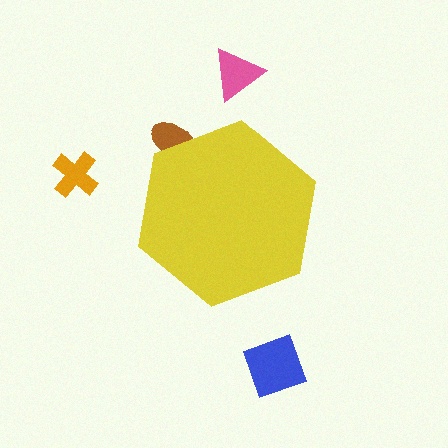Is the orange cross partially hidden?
No, the orange cross is fully visible.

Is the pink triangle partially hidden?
No, the pink triangle is fully visible.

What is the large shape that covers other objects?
A yellow hexagon.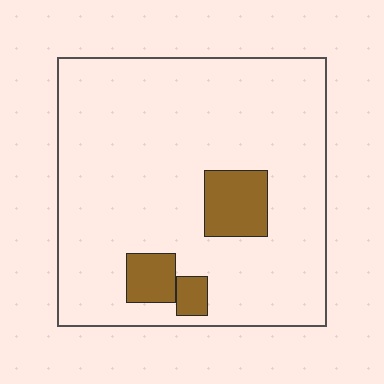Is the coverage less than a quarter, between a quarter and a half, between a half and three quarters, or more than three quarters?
Less than a quarter.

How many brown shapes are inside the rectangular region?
3.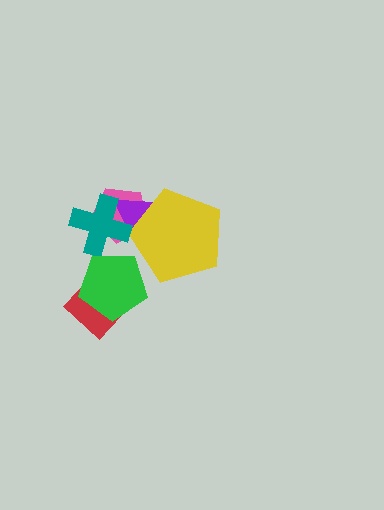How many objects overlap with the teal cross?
2 objects overlap with the teal cross.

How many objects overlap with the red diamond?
1 object overlaps with the red diamond.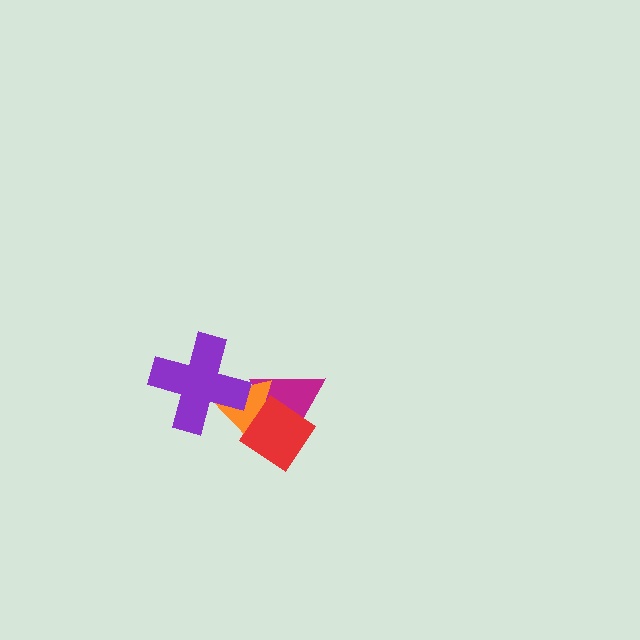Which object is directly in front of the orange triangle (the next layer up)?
The red diamond is directly in front of the orange triangle.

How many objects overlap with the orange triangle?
3 objects overlap with the orange triangle.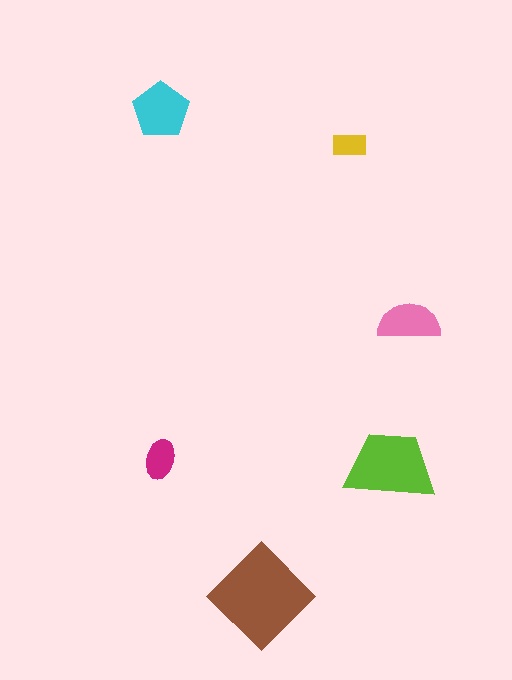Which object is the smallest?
The yellow rectangle.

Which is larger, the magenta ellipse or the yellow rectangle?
The magenta ellipse.